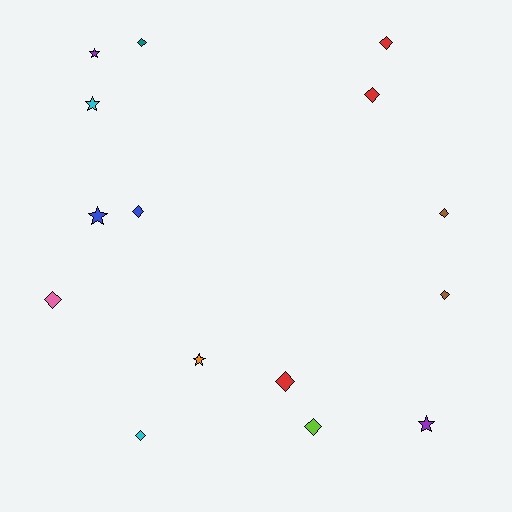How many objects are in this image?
There are 15 objects.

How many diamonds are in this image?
There are 10 diamonds.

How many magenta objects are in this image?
There are no magenta objects.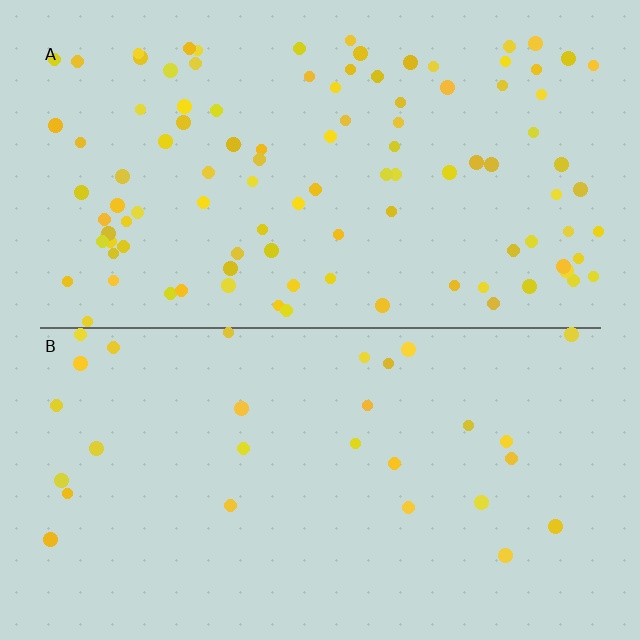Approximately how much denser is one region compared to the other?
Approximately 3.5× — region A over region B.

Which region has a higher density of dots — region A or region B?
A (the top).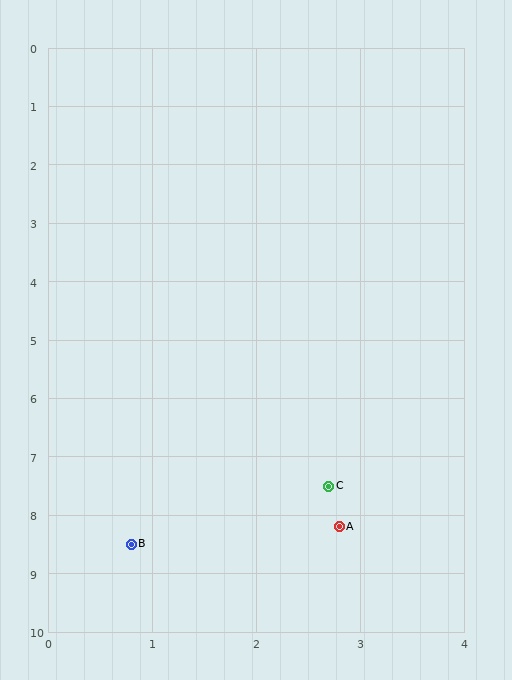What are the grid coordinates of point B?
Point B is at approximately (0.8, 8.5).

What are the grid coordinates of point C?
Point C is at approximately (2.7, 7.5).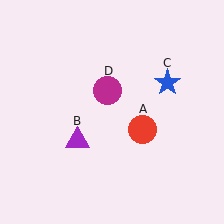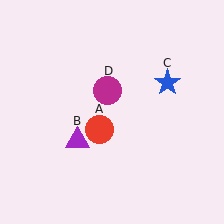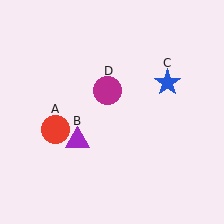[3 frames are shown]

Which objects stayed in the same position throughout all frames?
Purple triangle (object B) and blue star (object C) and magenta circle (object D) remained stationary.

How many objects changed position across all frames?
1 object changed position: red circle (object A).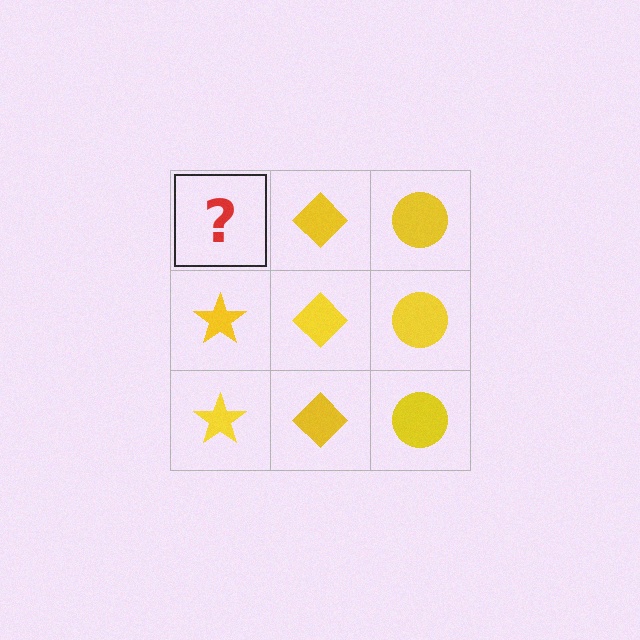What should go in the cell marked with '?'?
The missing cell should contain a yellow star.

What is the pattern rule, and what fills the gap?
The rule is that each column has a consistent shape. The gap should be filled with a yellow star.